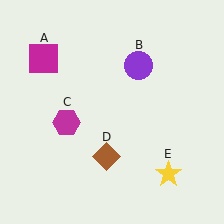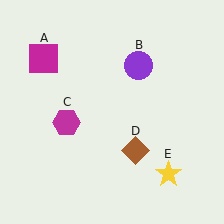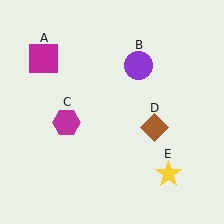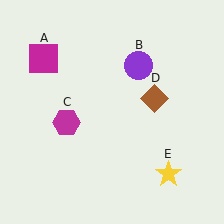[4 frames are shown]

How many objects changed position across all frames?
1 object changed position: brown diamond (object D).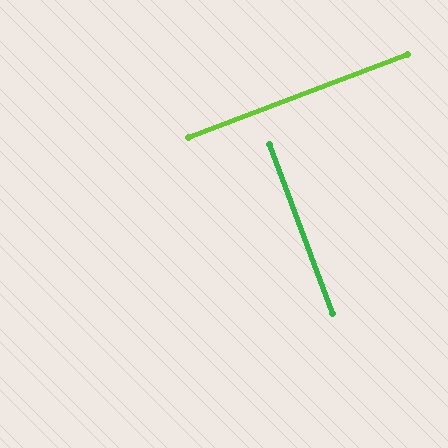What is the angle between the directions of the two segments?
Approximately 90 degrees.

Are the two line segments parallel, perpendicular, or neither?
Perpendicular — they meet at approximately 90°.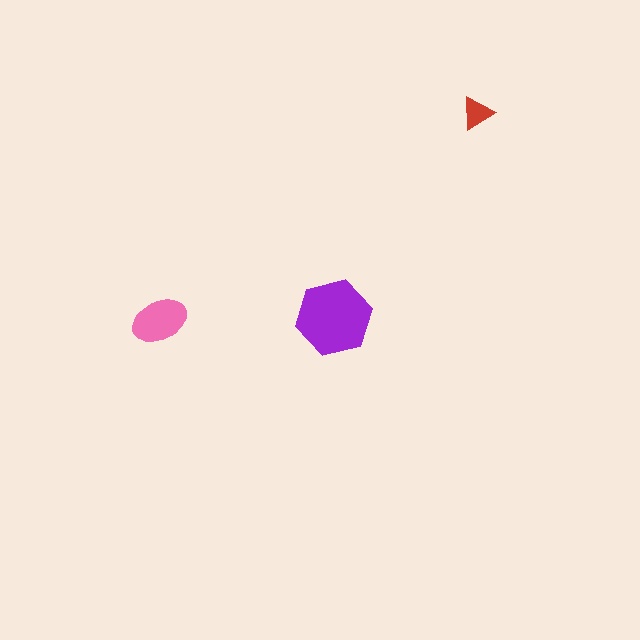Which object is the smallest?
The red triangle.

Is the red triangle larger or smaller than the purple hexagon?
Smaller.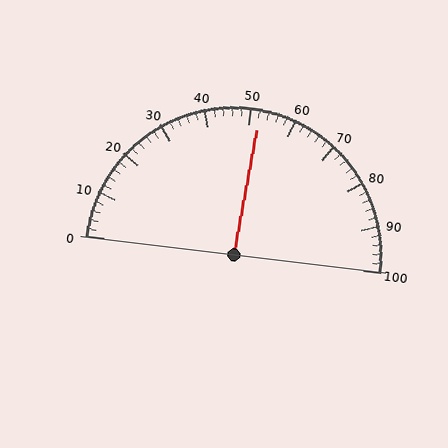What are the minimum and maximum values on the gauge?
The gauge ranges from 0 to 100.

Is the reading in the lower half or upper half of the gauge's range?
The reading is in the upper half of the range (0 to 100).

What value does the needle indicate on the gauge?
The needle indicates approximately 52.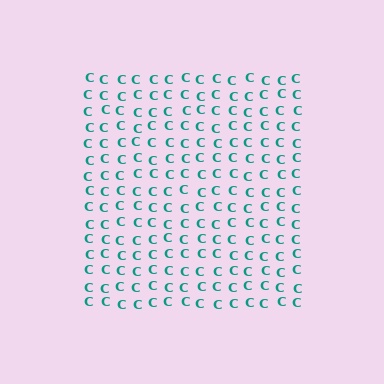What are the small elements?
The small elements are letter C's.